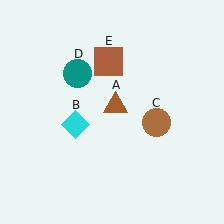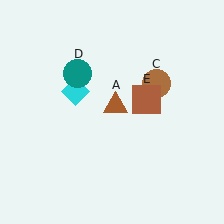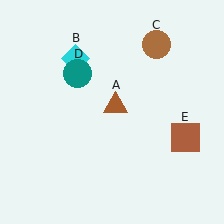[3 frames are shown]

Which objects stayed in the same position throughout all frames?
Brown triangle (object A) and teal circle (object D) remained stationary.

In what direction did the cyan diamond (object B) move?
The cyan diamond (object B) moved up.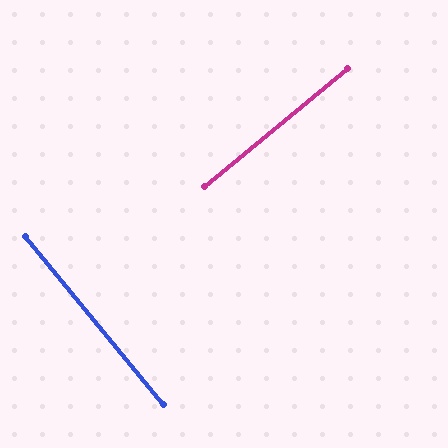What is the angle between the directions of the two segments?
Approximately 90 degrees.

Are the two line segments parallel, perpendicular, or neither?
Perpendicular — they meet at approximately 90°.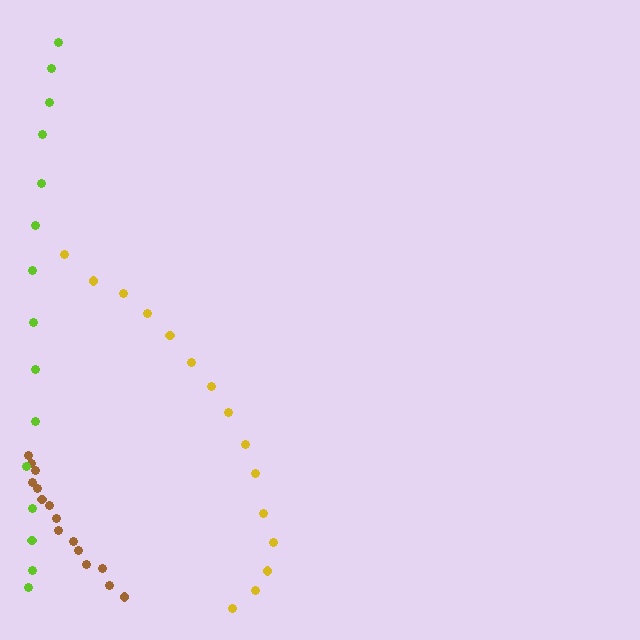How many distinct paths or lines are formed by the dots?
There are 3 distinct paths.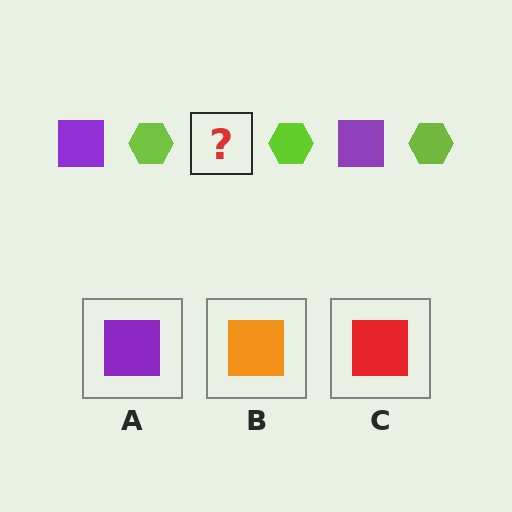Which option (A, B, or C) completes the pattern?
A.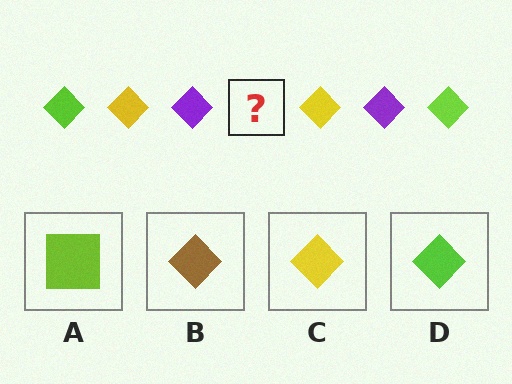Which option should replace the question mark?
Option D.